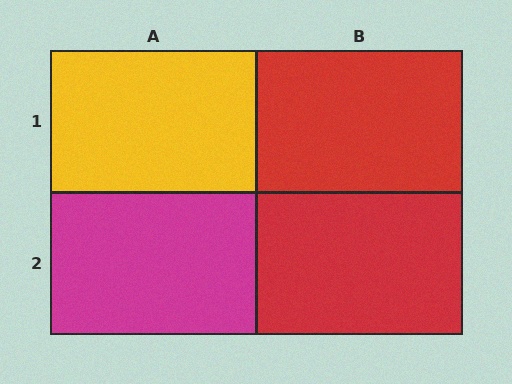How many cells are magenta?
1 cell is magenta.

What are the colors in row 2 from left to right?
Magenta, red.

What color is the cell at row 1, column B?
Red.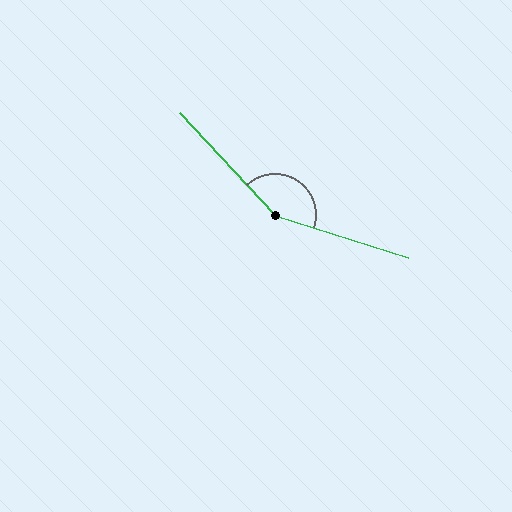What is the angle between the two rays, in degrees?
Approximately 151 degrees.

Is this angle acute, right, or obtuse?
It is obtuse.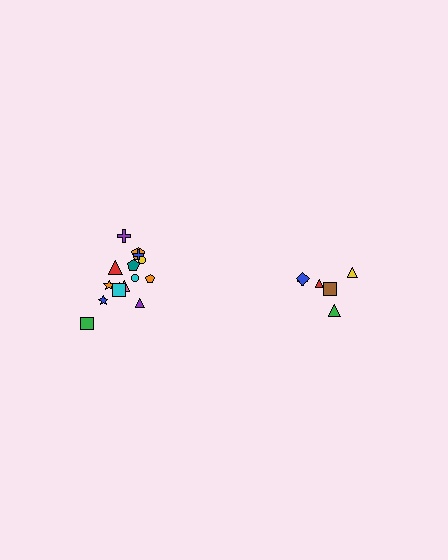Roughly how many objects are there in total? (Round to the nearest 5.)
Roughly 20 objects in total.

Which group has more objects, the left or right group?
The left group.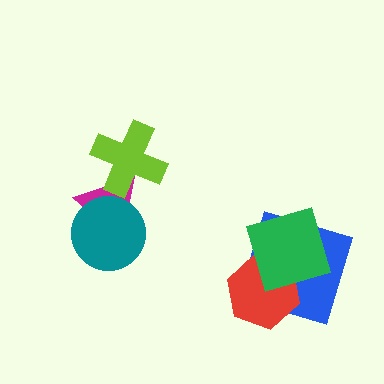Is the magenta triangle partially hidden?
Yes, it is partially covered by another shape.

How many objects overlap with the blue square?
2 objects overlap with the blue square.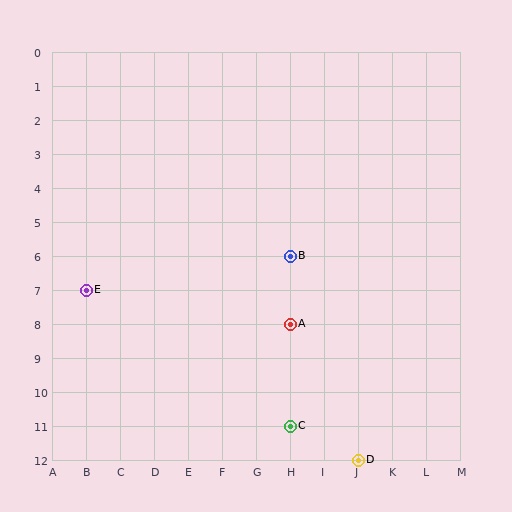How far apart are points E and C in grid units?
Points E and C are 6 columns and 4 rows apart (about 7.2 grid units diagonally).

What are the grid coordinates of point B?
Point B is at grid coordinates (H, 6).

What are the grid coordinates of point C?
Point C is at grid coordinates (H, 11).